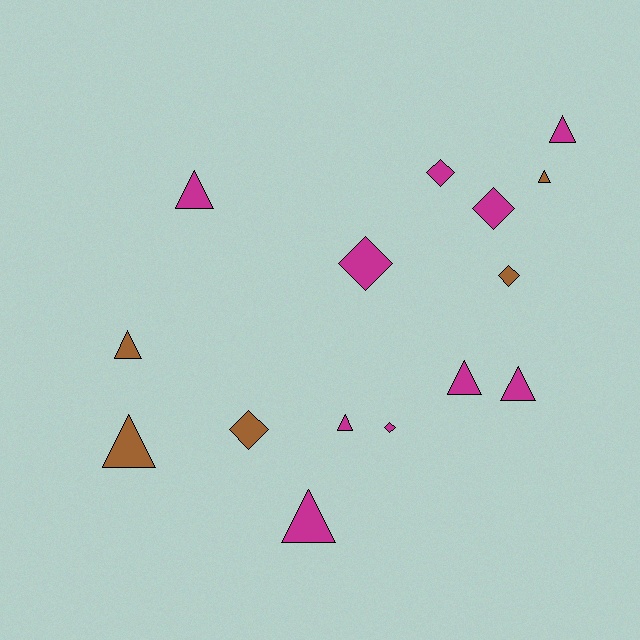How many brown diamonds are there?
There are 2 brown diamonds.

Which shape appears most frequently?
Triangle, with 9 objects.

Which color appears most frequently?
Magenta, with 10 objects.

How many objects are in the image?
There are 15 objects.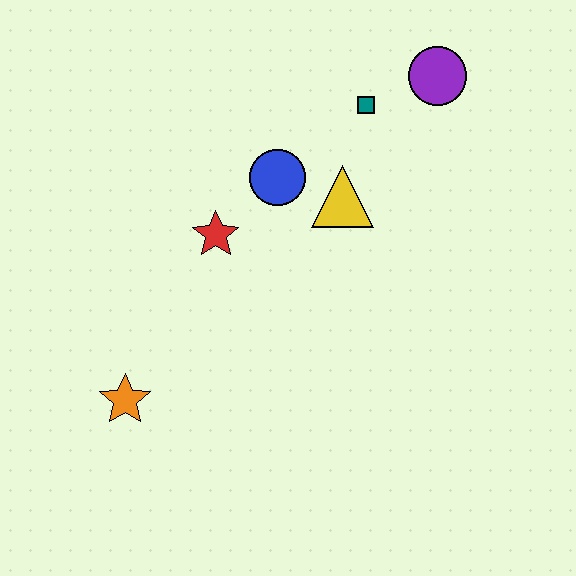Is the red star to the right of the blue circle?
No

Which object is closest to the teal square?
The purple circle is closest to the teal square.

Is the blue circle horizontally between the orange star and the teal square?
Yes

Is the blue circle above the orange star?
Yes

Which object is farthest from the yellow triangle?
The orange star is farthest from the yellow triangle.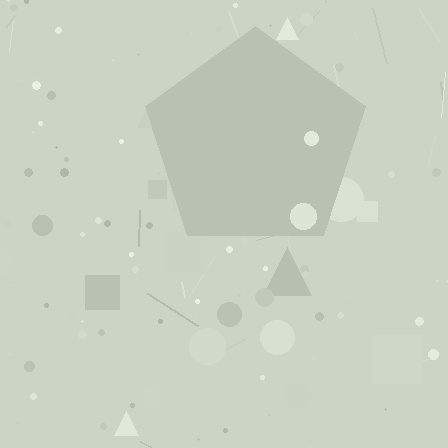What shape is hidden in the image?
A pentagon is hidden in the image.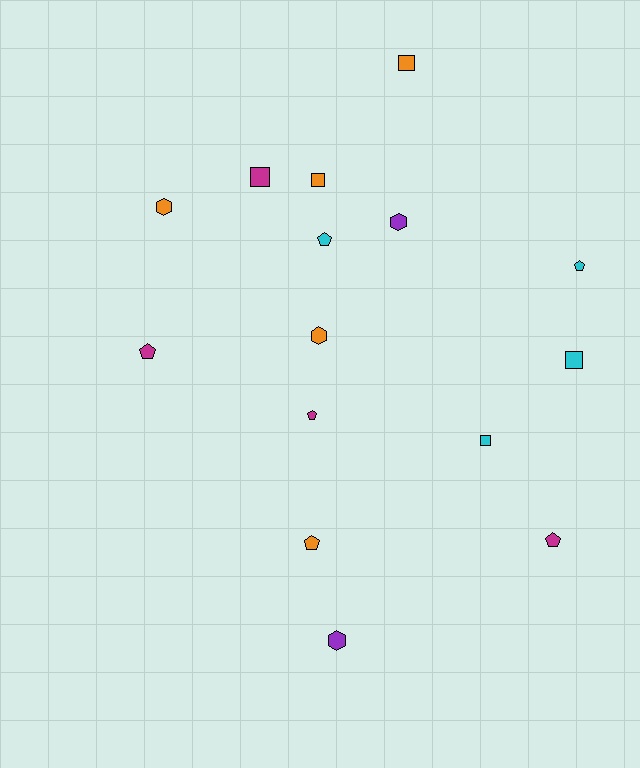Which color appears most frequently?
Orange, with 5 objects.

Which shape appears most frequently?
Pentagon, with 6 objects.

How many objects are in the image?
There are 15 objects.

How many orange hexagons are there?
There are 2 orange hexagons.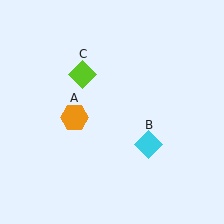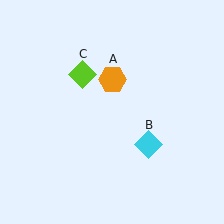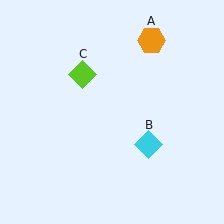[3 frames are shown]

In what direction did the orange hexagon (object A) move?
The orange hexagon (object A) moved up and to the right.